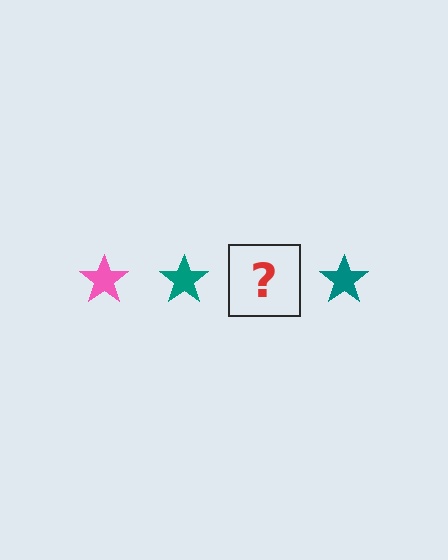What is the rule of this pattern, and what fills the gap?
The rule is that the pattern cycles through pink, teal stars. The gap should be filled with a pink star.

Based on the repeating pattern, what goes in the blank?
The blank should be a pink star.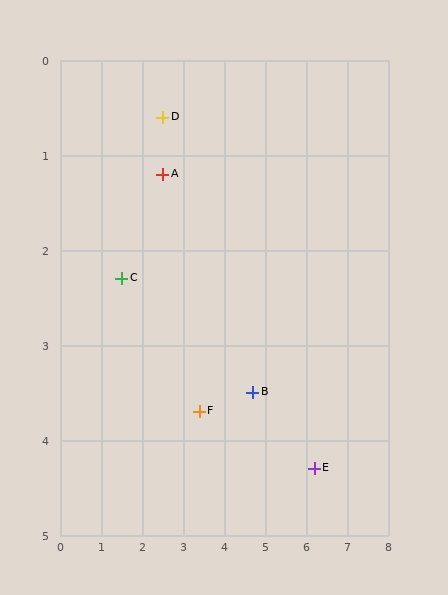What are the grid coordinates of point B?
Point B is at approximately (4.7, 3.5).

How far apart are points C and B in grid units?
Points C and B are about 3.4 grid units apart.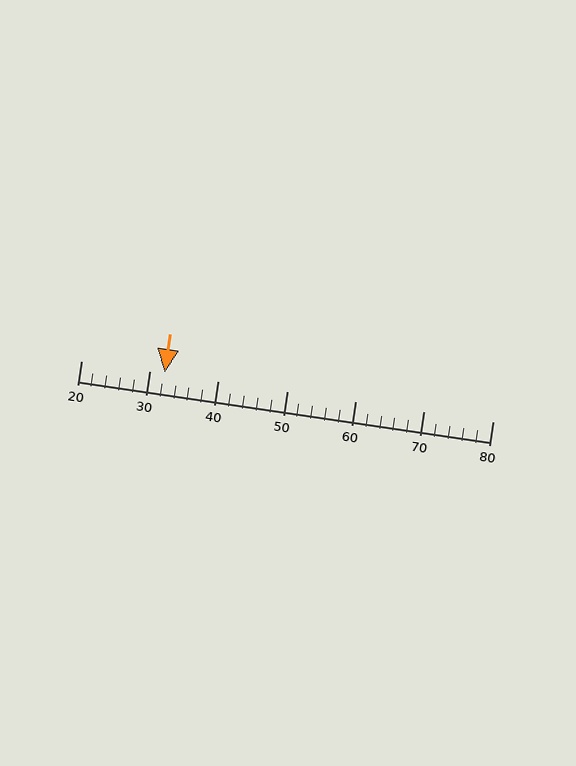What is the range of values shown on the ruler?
The ruler shows values from 20 to 80.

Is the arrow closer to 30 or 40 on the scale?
The arrow is closer to 30.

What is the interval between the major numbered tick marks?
The major tick marks are spaced 10 units apart.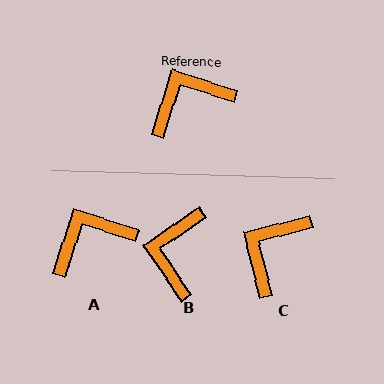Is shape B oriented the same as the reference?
No, it is off by about 52 degrees.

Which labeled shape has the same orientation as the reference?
A.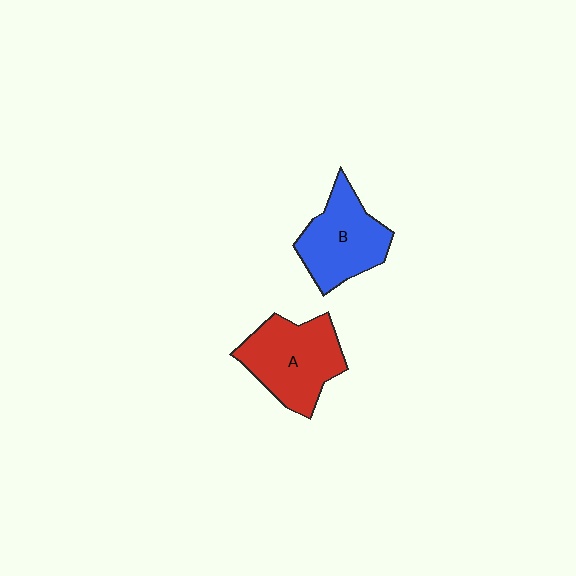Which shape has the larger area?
Shape A (red).